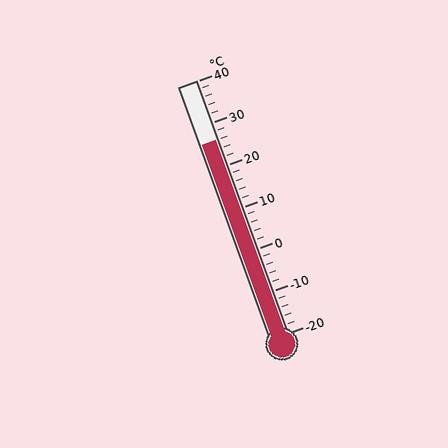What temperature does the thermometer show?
The thermometer shows approximately 26°C.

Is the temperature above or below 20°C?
The temperature is above 20°C.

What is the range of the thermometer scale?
The thermometer scale ranges from -20°C to 40°C.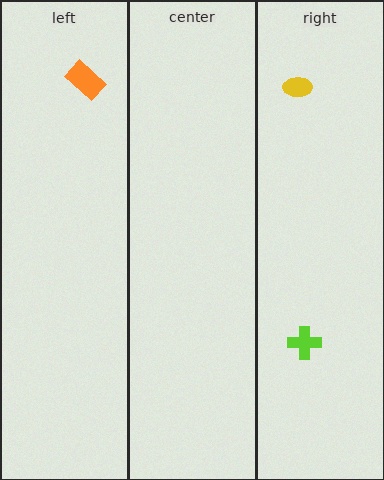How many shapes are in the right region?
2.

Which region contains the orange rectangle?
The left region.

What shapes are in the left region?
The orange rectangle.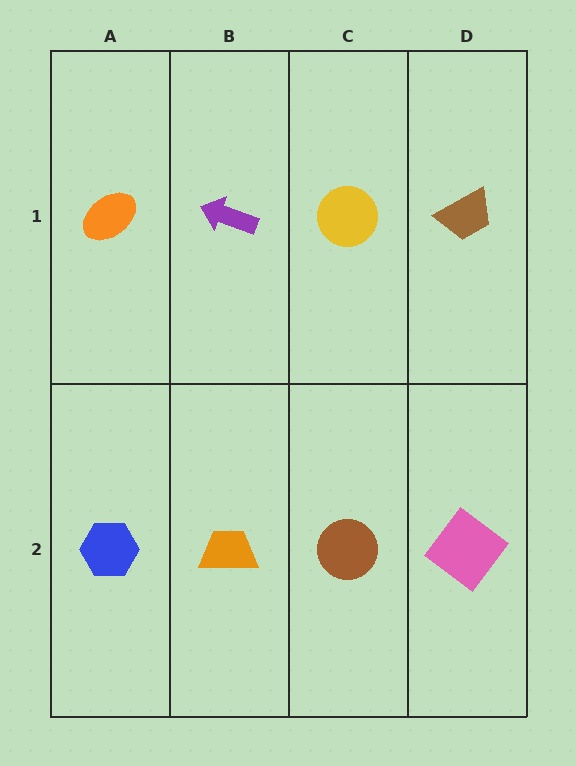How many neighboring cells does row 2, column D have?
2.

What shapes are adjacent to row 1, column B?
An orange trapezoid (row 2, column B), an orange ellipse (row 1, column A), a yellow circle (row 1, column C).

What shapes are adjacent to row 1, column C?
A brown circle (row 2, column C), a purple arrow (row 1, column B), a brown trapezoid (row 1, column D).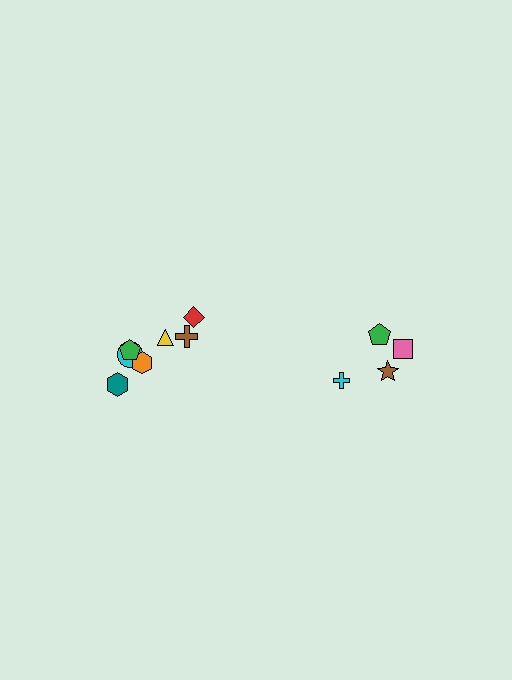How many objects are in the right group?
There are 4 objects.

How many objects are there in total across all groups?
There are 11 objects.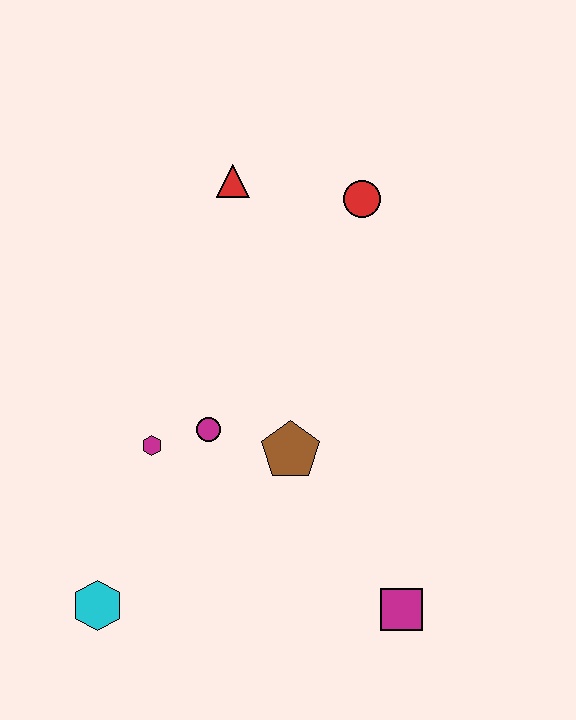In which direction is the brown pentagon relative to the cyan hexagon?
The brown pentagon is to the right of the cyan hexagon.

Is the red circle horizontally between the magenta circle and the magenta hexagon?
No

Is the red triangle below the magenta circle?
No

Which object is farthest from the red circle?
The cyan hexagon is farthest from the red circle.